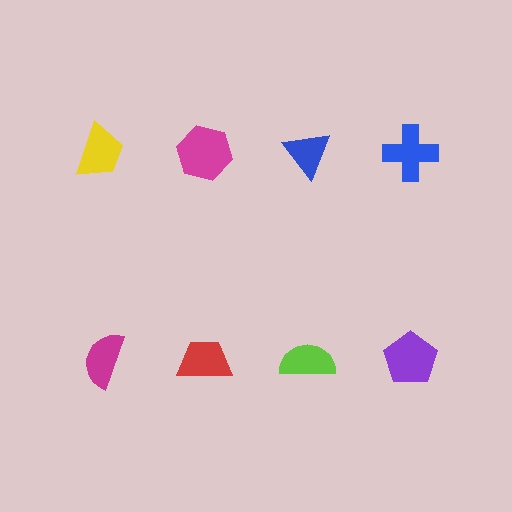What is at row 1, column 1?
A yellow trapezoid.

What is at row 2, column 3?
A lime semicircle.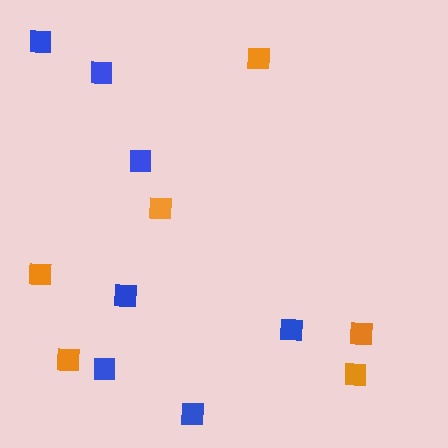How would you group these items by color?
There are 2 groups: one group of blue squares (7) and one group of orange squares (6).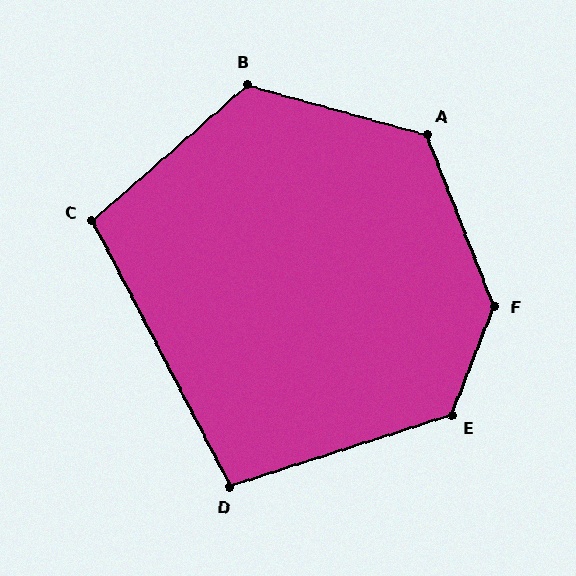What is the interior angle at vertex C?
Approximately 104 degrees (obtuse).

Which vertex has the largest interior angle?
F, at approximately 137 degrees.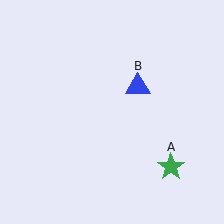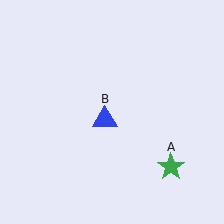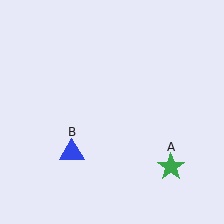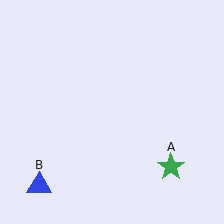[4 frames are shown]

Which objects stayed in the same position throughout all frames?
Green star (object A) remained stationary.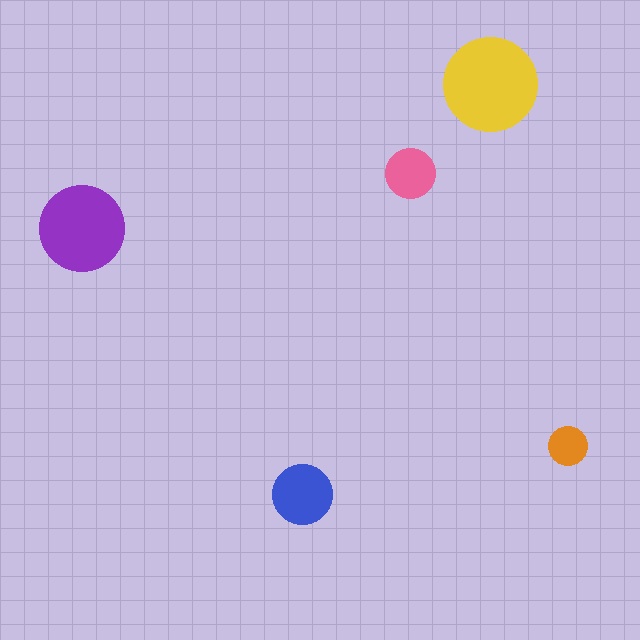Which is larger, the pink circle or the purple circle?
The purple one.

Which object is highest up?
The yellow circle is topmost.